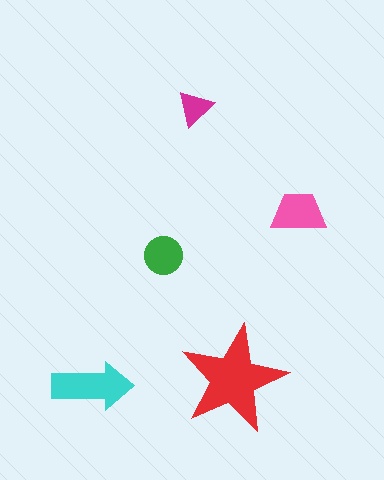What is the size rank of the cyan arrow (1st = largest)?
2nd.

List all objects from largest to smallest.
The red star, the cyan arrow, the pink trapezoid, the green circle, the magenta triangle.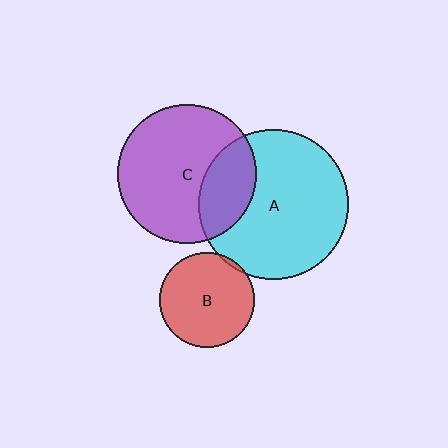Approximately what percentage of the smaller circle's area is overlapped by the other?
Approximately 5%.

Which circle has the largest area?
Circle A (cyan).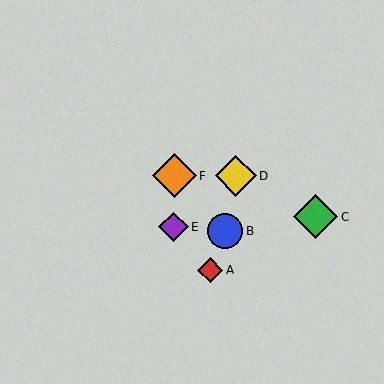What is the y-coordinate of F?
Object F is at y≈176.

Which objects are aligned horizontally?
Objects D, F are aligned horizontally.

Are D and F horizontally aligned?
Yes, both are at y≈176.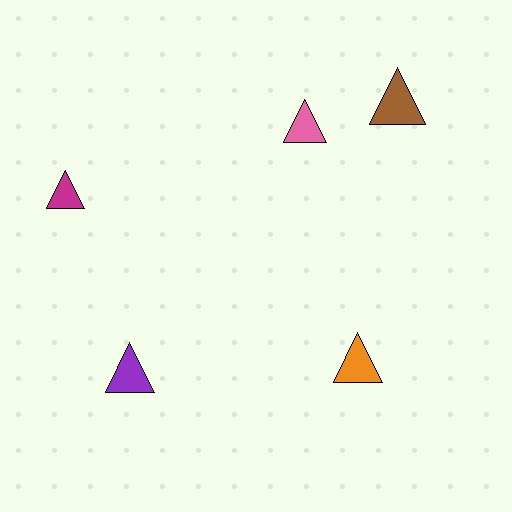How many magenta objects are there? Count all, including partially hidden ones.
There is 1 magenta object.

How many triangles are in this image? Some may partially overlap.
There are 5 triangles.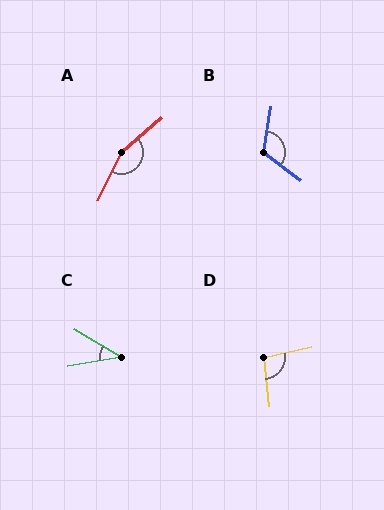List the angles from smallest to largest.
C (40°), D (96°), B (118°), A (157°).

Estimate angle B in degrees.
Approximately 118 degrees.